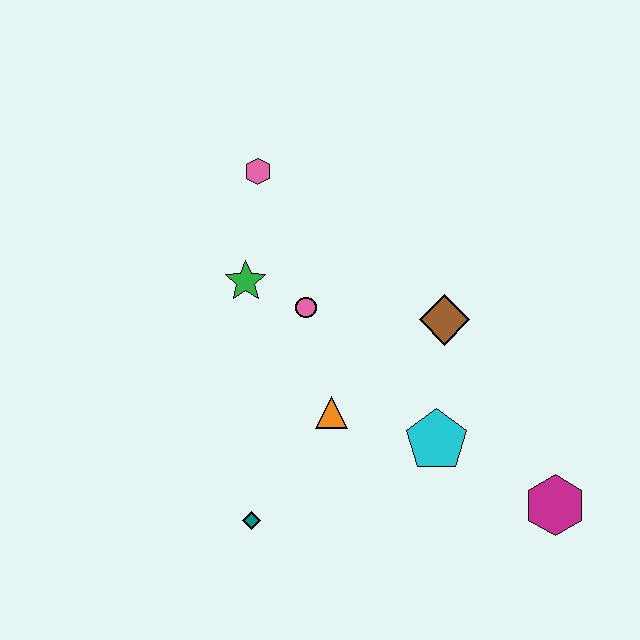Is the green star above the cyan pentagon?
Yes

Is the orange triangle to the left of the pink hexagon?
No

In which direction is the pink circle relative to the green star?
The pink circle is to the right of the green star.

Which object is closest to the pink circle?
The green star is closest to the pink circle.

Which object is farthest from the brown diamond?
The teal diamond is farthest from the brown diamond.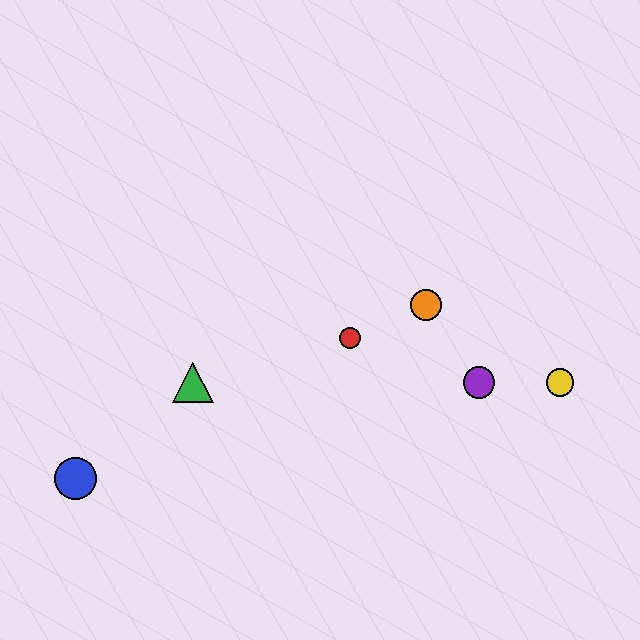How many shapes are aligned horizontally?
3 shapes (the green triangle, the yellow circle, the purple circle) are aligned horizontally.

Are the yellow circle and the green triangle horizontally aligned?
Yes, both are at y≈383.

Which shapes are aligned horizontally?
The green triangle, the yellow circle, the purple circle are aligned horizontally.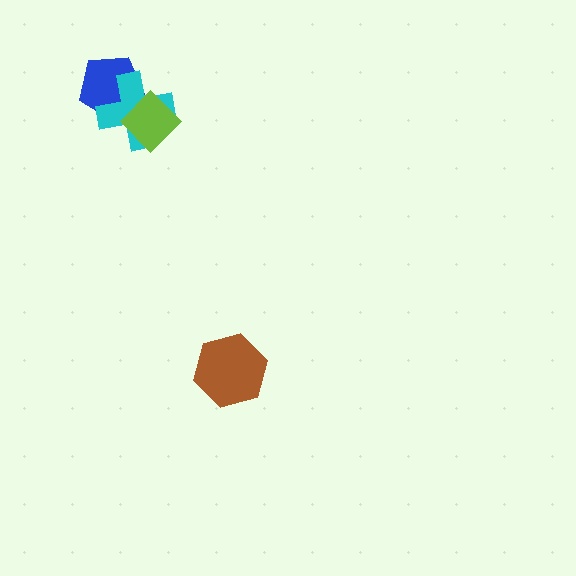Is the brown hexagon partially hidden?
No, no other shape covers it.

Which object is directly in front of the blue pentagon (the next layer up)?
The cyan cross is directly in front of the blue pentagon.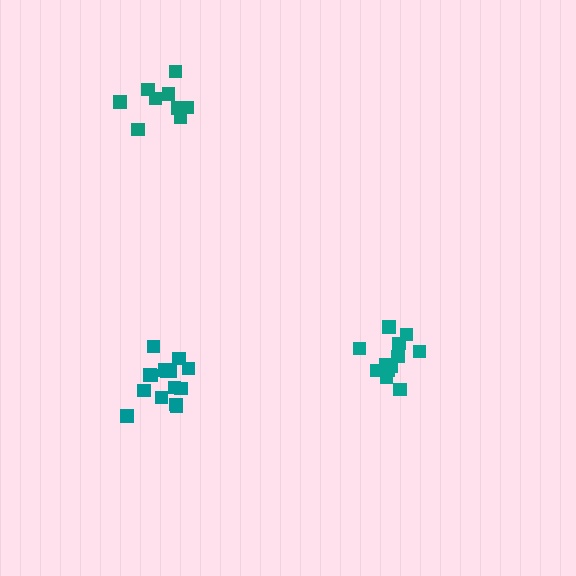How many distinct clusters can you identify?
There are 3 distinct clusters.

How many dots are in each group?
Group 1: 15 dots, Group 2: 9 dots, Group 3: 12 dots (36 total).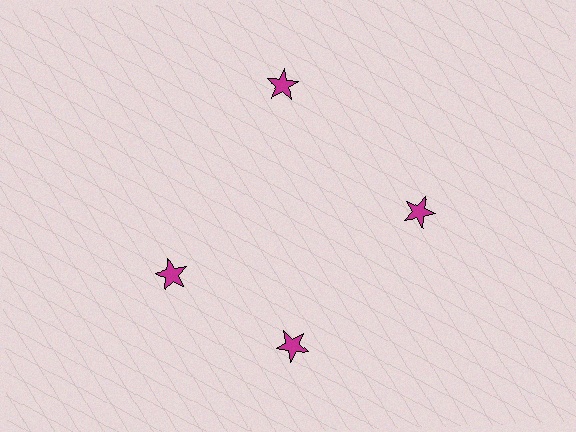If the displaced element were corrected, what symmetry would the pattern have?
It would have 4-fold rotational symmetry — the pattern would map onto itself every 90 degrees.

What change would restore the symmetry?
The symmetry would be restored by rotating it back into even spacing with its neighbors so that all 4 stars sit at equal angles and equal distance from the center.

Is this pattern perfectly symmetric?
No. The 4 magenta stars are arranged in a ring, but one element near the 9 o'clock position is rotated out of alignment along the ring, breaking the 4-fold rotational symmetry.